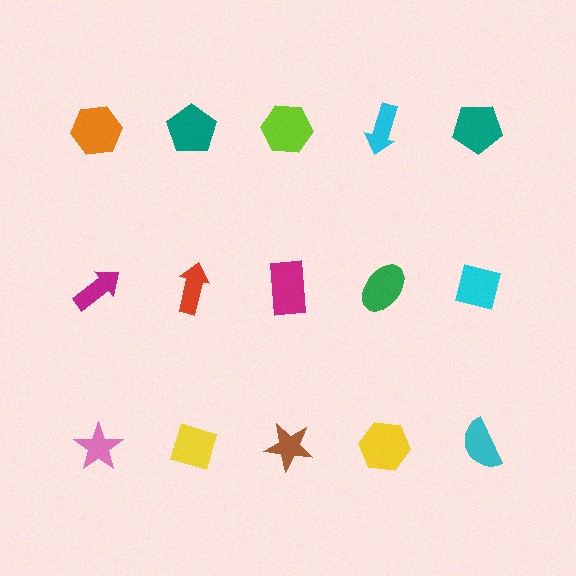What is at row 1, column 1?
An orange hexagon.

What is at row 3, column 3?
A brown star.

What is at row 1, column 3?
A lime hexagon.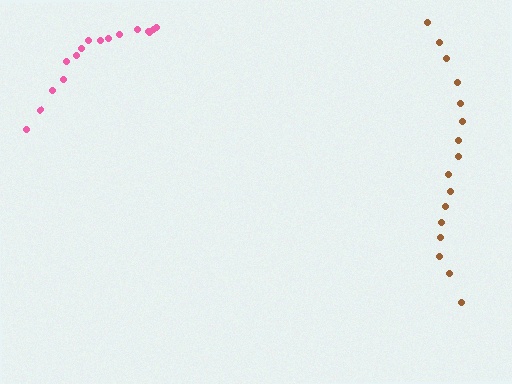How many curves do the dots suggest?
There are 2 distinct paths.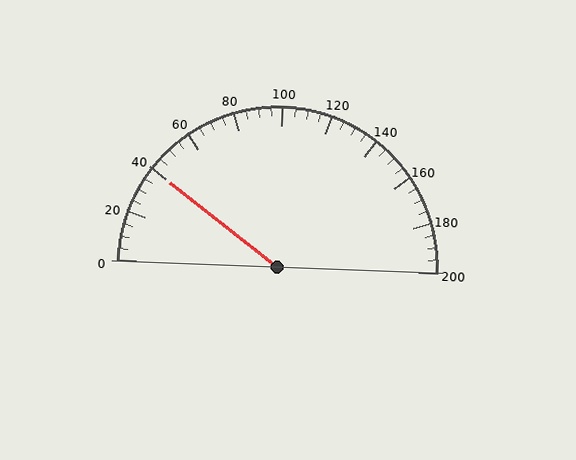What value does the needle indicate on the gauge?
The needle indicates approximately 40.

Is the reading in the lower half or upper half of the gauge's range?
The reading is in the lower half of the range (0 to 200).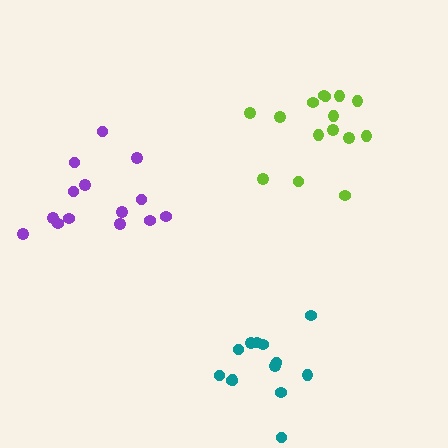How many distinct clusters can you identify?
There are 3 distinct clusters.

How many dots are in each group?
Group 1: 13 dots, Group 2: 14 dots, Group 3: 15 dots (42 total).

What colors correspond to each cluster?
The clusters are colored: teal, purple, lime.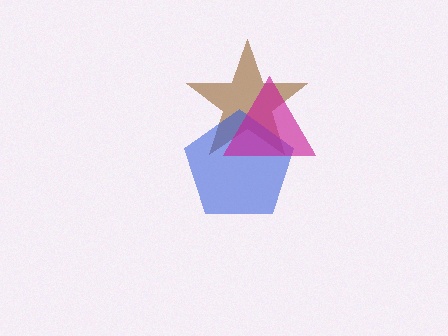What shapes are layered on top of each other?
The layered shapes are: a brown star, a blue pentagon, a magenta triangle.